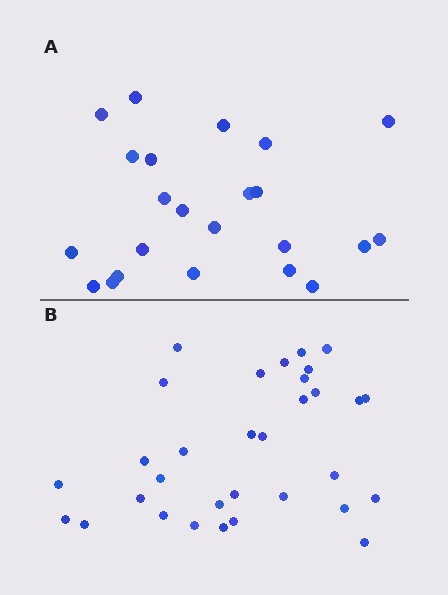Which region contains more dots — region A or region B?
Region B (the bottom region) has more dots.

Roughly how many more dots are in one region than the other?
Region B has roughly 8 or so more dots than region A.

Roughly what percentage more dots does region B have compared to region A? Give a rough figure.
About 40% more.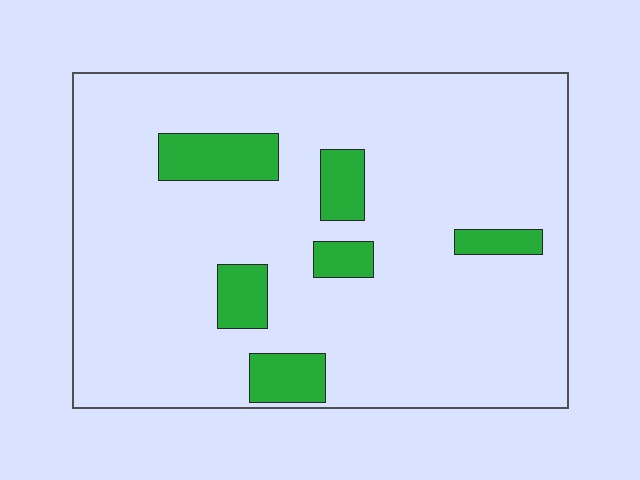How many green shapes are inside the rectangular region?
6.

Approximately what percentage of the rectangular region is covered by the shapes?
Approximately 10%.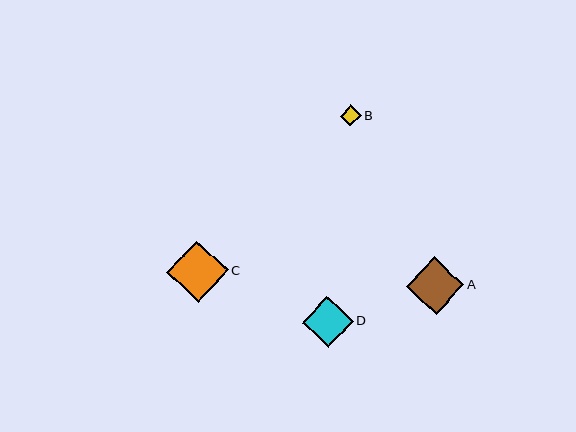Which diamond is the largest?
Diamond C is the largest with a size of approximately 61 pixels.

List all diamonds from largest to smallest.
From largest to smallest: C, A, D, B.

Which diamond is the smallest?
Diamond B is the smallest with a size of approximately 21 pixels.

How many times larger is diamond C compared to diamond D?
Diamond C is approximately 1.2 times the size of diamond D.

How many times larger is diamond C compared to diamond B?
Diamond C is approximately 3.0 times the size of diamond B.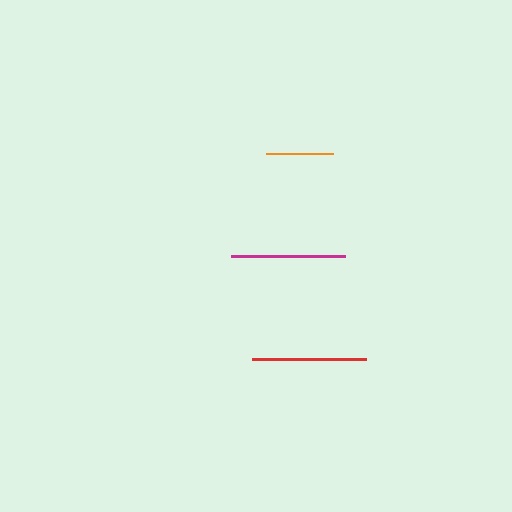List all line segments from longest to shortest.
From longest to shortest: magenta, red, orange.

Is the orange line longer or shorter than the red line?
The red line is longer than the orange line.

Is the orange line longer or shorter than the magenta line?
The magenta line is longer than the orange line.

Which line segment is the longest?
The magenta line is the longest at approximately 115 pixels.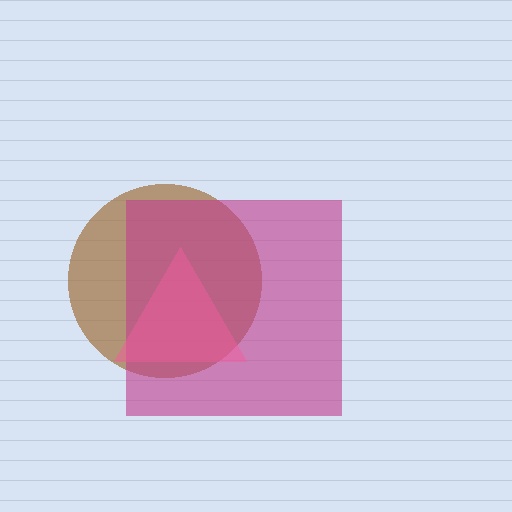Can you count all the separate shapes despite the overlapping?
Yes, there are 3 separate shapes.